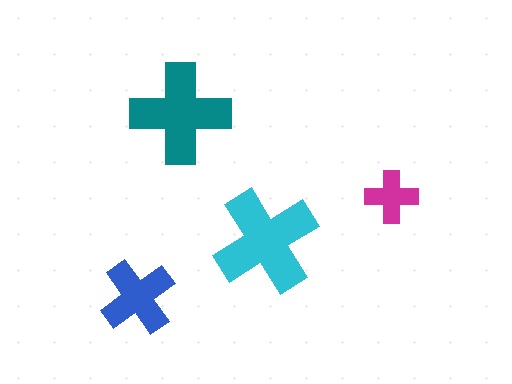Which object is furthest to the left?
The blue cross is leftmost.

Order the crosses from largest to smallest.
the cyan one, the teal one, the blue one, the magenta one.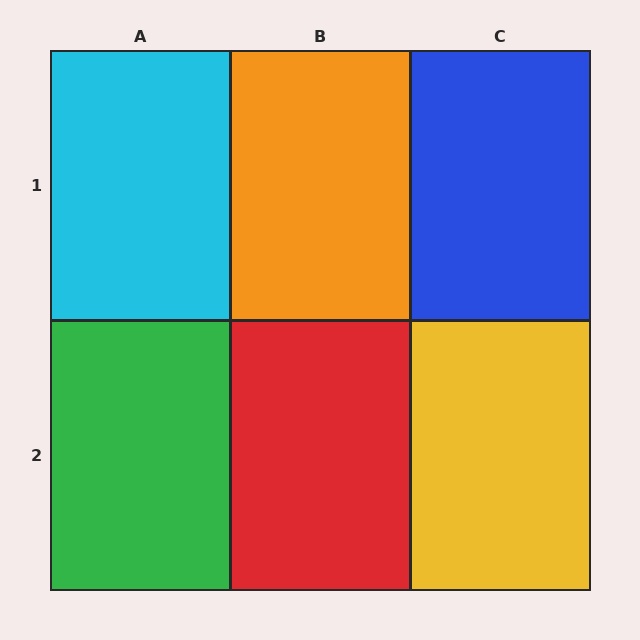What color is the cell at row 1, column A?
Cyan.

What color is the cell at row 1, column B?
Orange.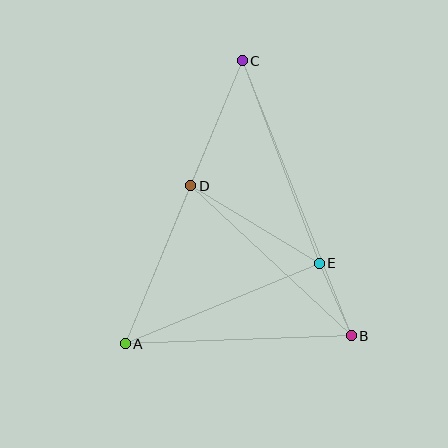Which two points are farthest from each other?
Points A and C are farthest from each other.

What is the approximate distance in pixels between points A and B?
The distance between A and B is approximately 226 pixels.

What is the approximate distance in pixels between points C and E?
The distance between C and E is approximately 217 pixels.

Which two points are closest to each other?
Points B and E are closest to each other.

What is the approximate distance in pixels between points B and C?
The distance between B and C is approximately 296 pixels.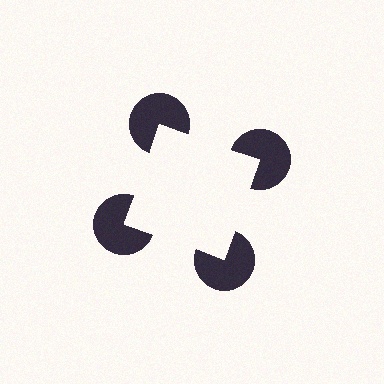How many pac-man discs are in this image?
There are 4 — one at each vertex of the illusory square.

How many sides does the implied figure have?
4 sides.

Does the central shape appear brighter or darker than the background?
It typically appears slightly brighter than the background, even though no actual brightness change is drawn.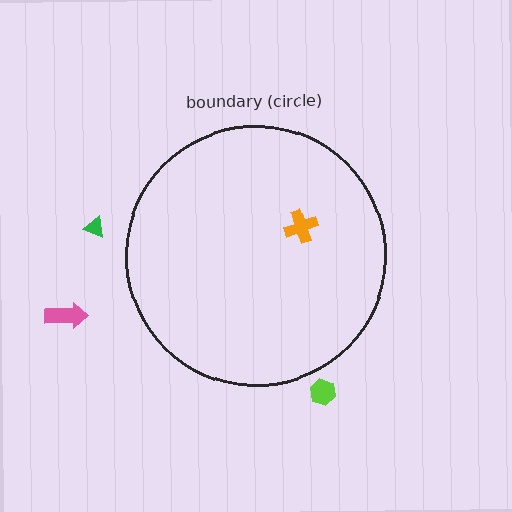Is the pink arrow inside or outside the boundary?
Outside.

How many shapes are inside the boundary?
1 inside, 3 outside.